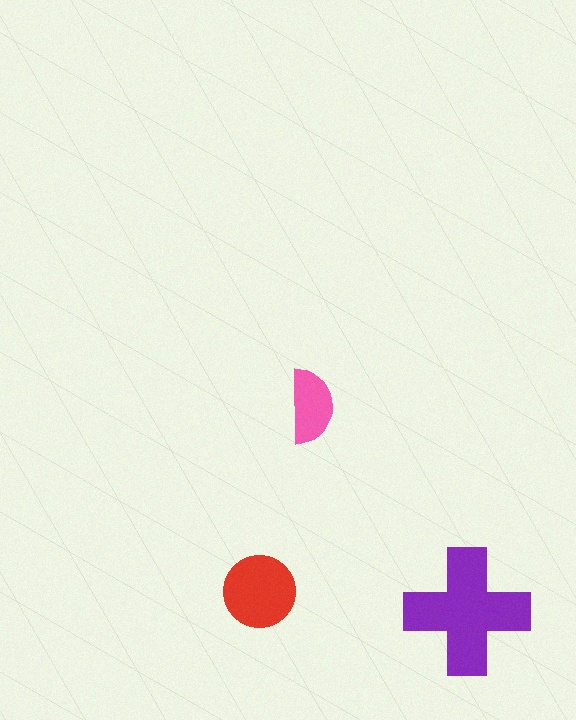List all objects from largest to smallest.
The purple cross, the red circle, the pink semicircle.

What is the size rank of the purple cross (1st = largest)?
1st.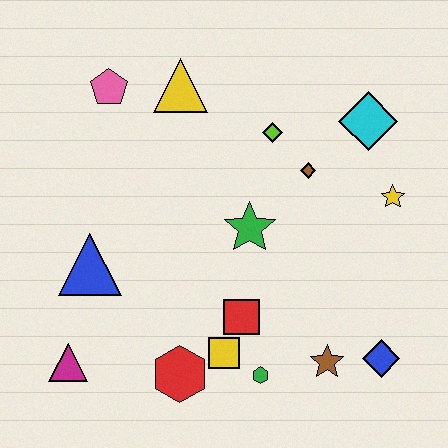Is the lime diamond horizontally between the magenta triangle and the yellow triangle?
No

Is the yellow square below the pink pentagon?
Yes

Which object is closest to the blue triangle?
The magenta triangle is closest to the blue triangle.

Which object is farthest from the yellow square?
The pink pentagon is farthest from the yellow square.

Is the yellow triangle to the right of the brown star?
No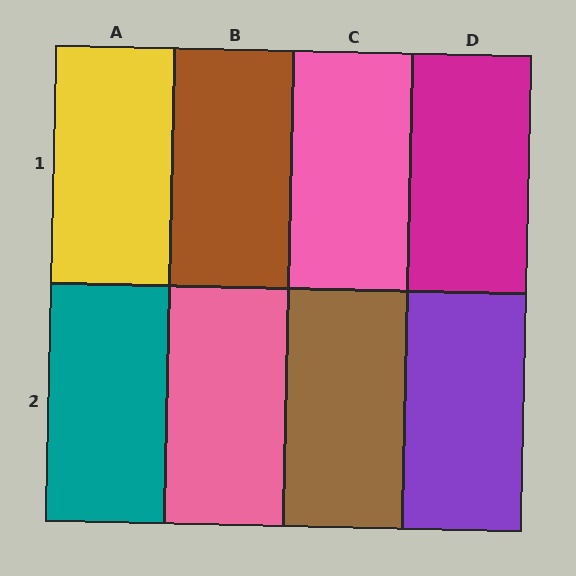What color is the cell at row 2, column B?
Pink.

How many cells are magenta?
1 cell is magenta.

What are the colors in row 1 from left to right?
Yellow, brown, pink, magenta.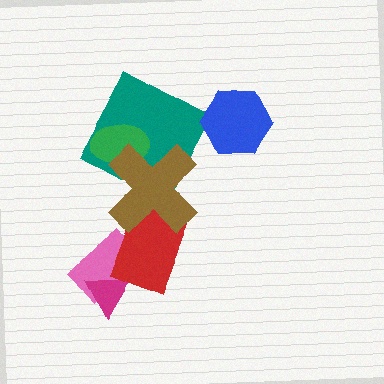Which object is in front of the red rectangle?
The brown cross is in front of the red rectangle.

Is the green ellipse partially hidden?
Yes, it is partially covered by another shape.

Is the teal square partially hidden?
Yes, it is partially covered by another shape.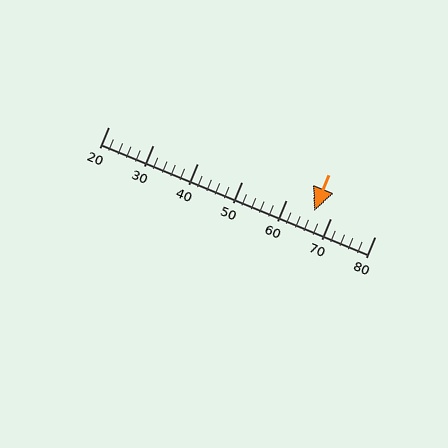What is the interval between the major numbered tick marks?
The major tick marks are spaced 10 units apart.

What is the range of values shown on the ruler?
The ruler shows values from 20 to 80.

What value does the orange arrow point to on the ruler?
The orange arrow points to approximately 66.